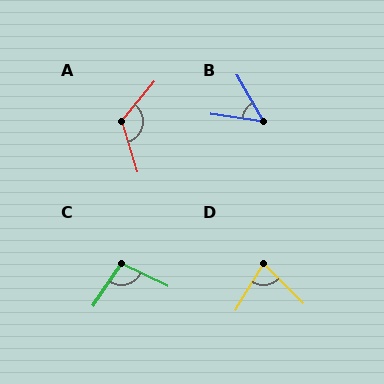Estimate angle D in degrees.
Approximately 76 degrees.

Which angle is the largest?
A, at approximately 123 degrees.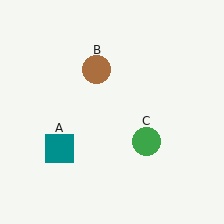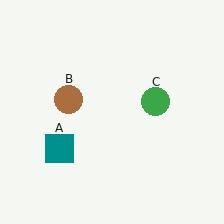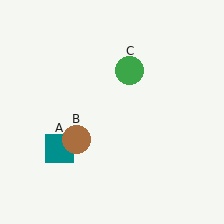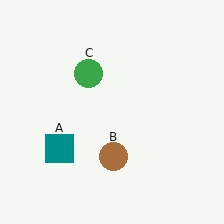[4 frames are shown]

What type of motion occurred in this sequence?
The brown circle (object B), green circle (object C) rotated counterclockwise around the center of the scene.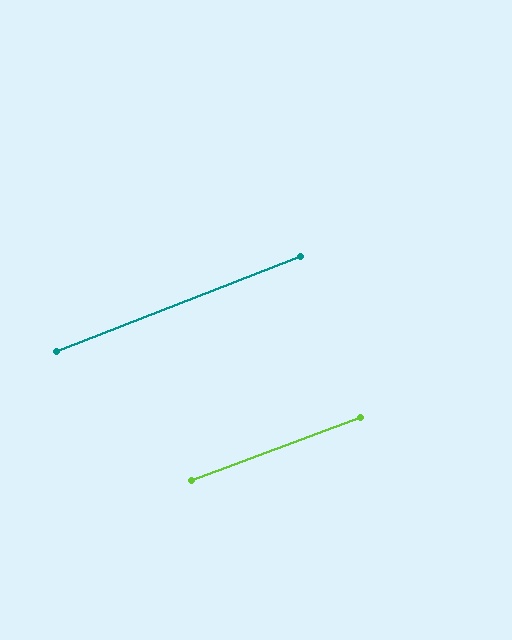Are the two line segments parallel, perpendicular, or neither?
Parallel — their directions differ by only 0.9°.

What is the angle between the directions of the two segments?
Approximately 1 degree.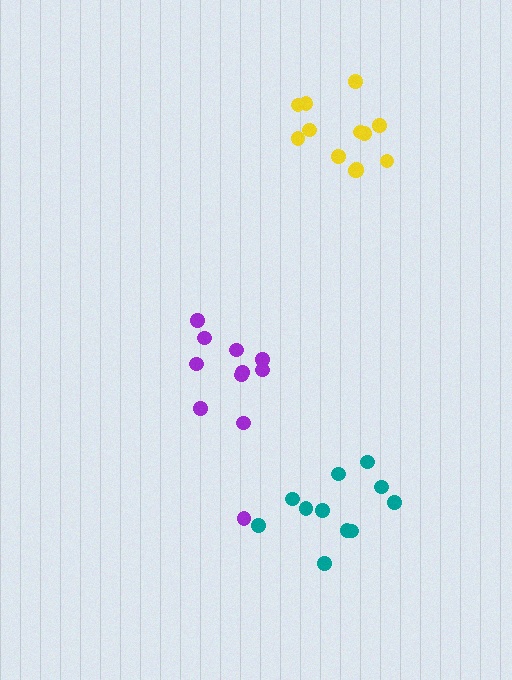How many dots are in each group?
Group 1: 13 dots, Group 2: 11 dots, Group 3: 12 dots (36 total).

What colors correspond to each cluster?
The clusters are colored: yellow, purple, teal.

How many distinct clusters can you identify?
There are 3 distinct clusters.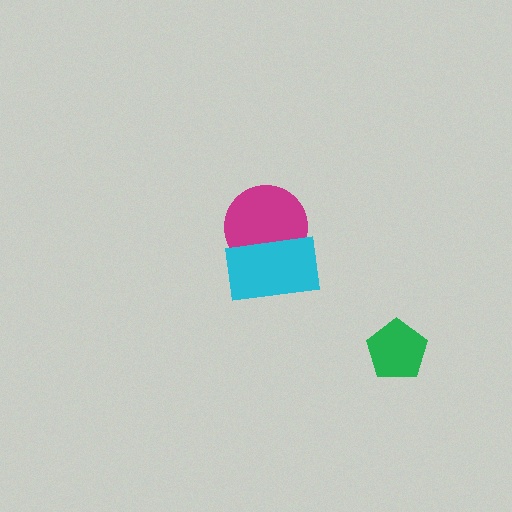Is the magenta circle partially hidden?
Yes, it is partially covered by another shape.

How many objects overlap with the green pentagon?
0 objects overlap with the green pentagon.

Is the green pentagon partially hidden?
No, no other shape covers it.